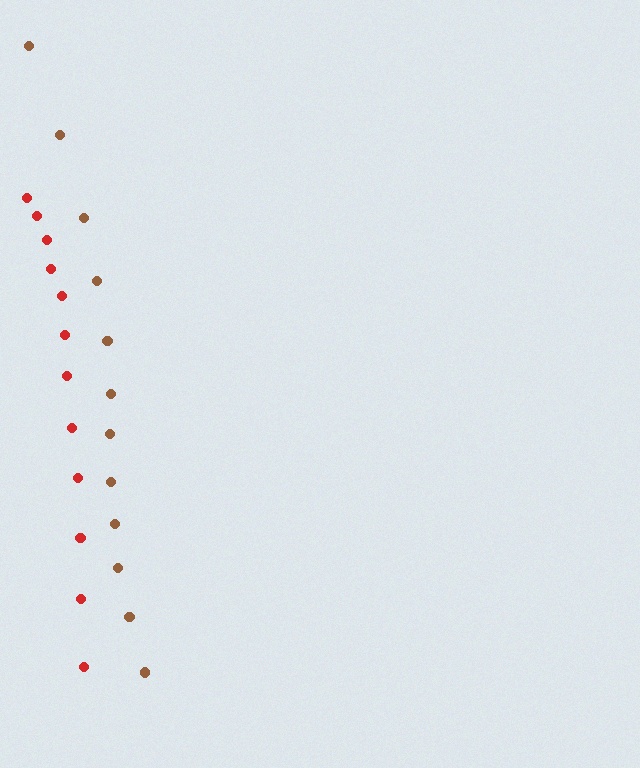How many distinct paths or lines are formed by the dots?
There are 2 distinct paths.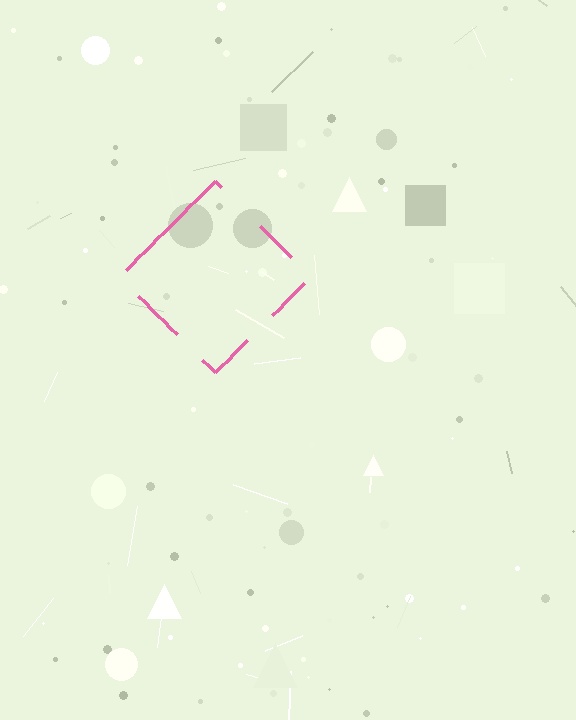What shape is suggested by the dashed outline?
The dashed outline suggests a diamond.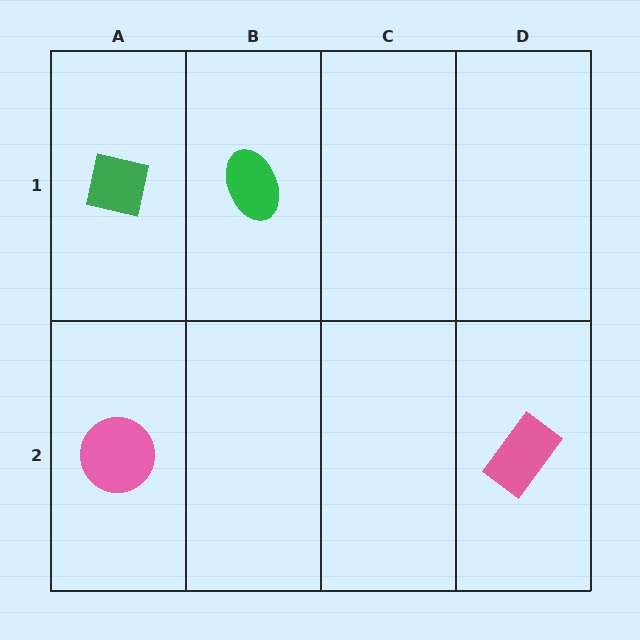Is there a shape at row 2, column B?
No, that cell is empty.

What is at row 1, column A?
A green square.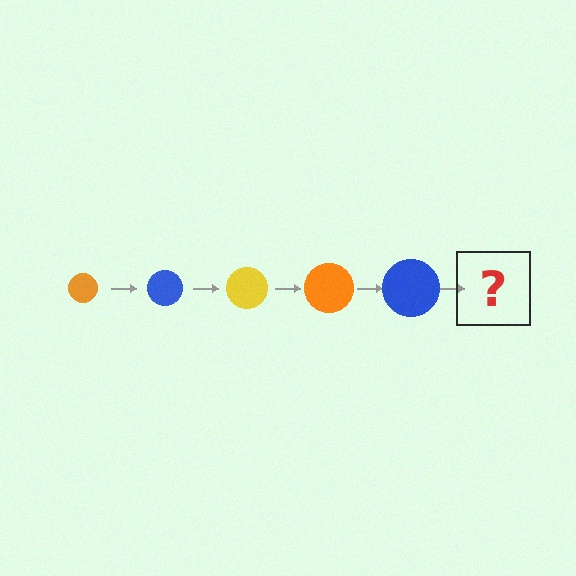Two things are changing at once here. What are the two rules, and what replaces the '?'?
The two rules are that the circle grows larger each step and the color cycles through orange, blue, and yellow. The '?' should be a yellow circle, larger than the previous one.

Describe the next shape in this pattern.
It should be a yellow circle, larger than the previous one.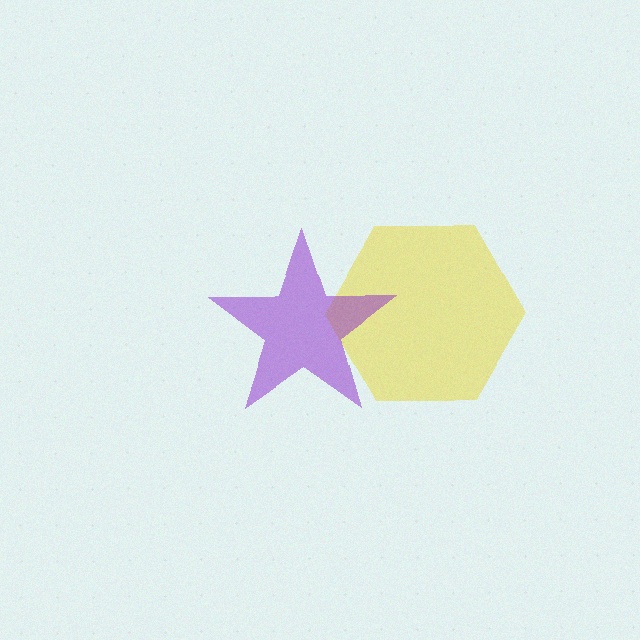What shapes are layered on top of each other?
The layered shapes are: a yellow hexagon, a purple star.